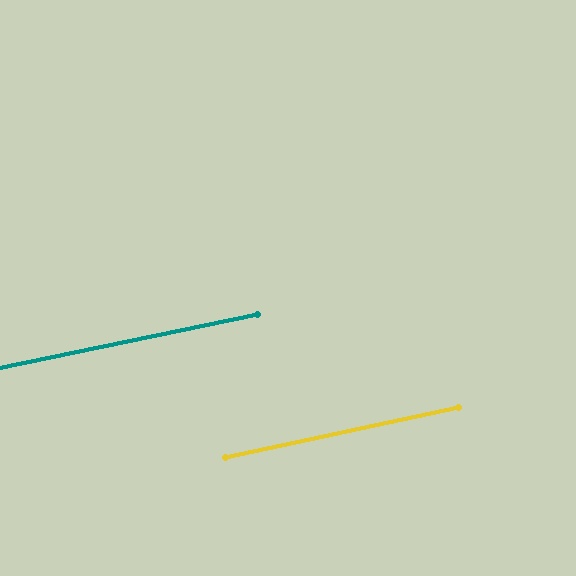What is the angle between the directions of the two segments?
Approximately 0 degrees.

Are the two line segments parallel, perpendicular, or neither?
Parallel — their directions differ by only 0.4°.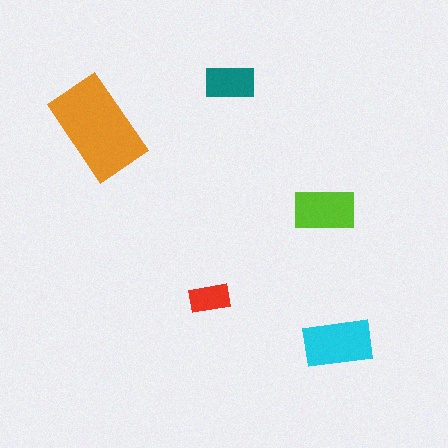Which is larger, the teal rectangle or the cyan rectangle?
The cyan one.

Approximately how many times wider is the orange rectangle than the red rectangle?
About 2.5 times wider.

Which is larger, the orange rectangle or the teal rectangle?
The orange one.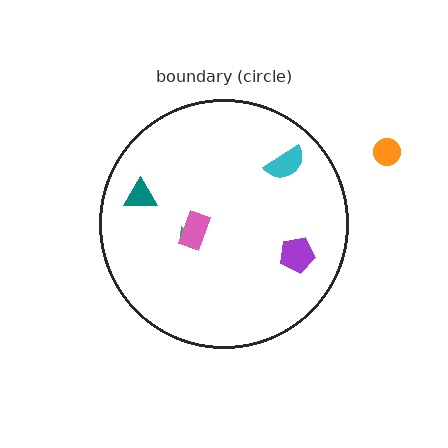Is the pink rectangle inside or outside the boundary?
Inside.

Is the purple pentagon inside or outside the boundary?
Inside.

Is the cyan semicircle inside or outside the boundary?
Inside.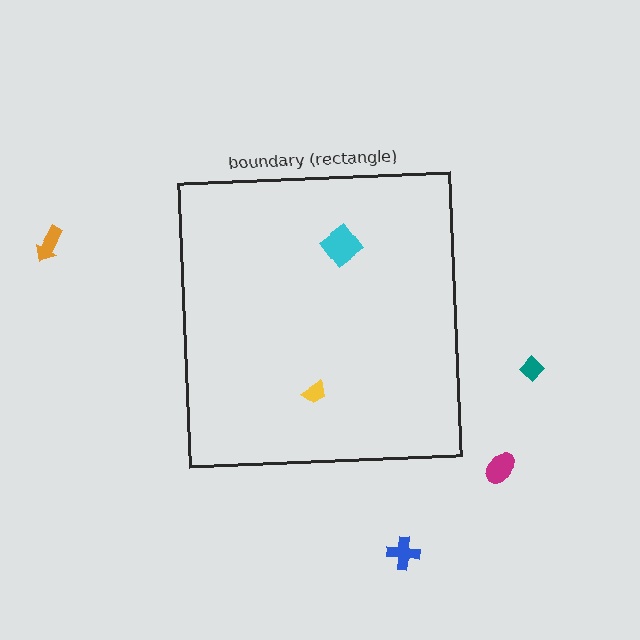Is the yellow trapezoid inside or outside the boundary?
Inside.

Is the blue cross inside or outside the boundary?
Outside.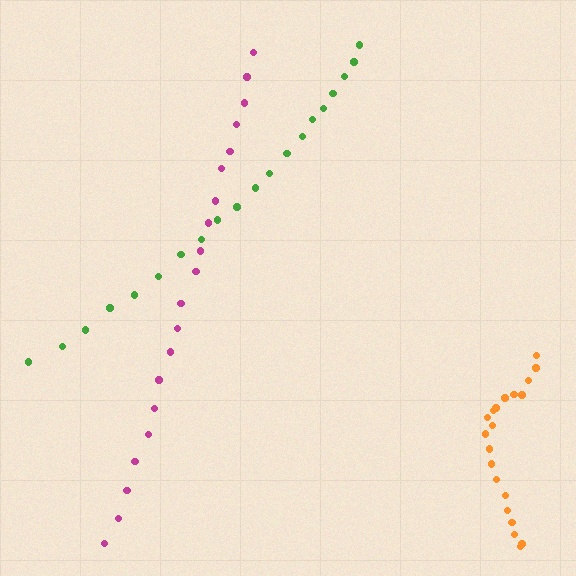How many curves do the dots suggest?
There are 3 distinct paths.